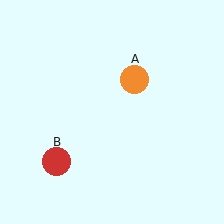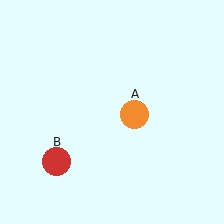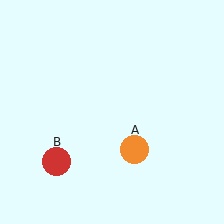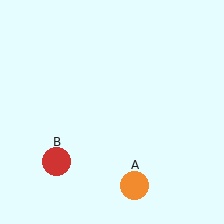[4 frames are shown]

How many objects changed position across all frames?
1 object changed position: orange circle (object A).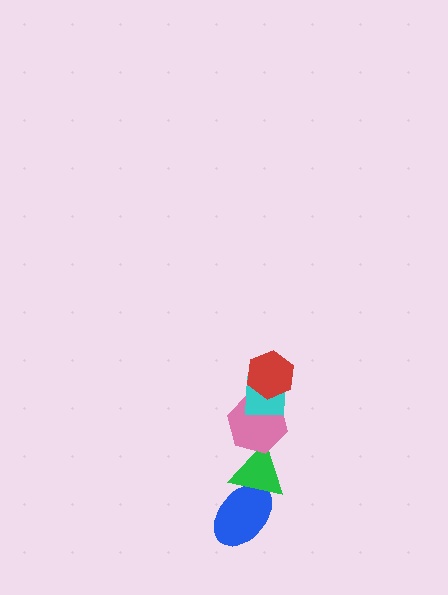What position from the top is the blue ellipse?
The blue ellipse is 5th from the top.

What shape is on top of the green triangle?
The pink hexagon is on top of the green triangle.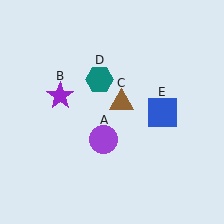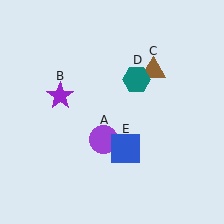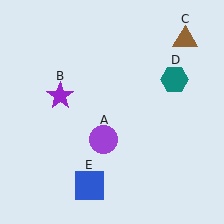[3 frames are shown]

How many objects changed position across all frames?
3 objects changed position: brown triangle (object C), teal hexagon (object D), blue square (object E).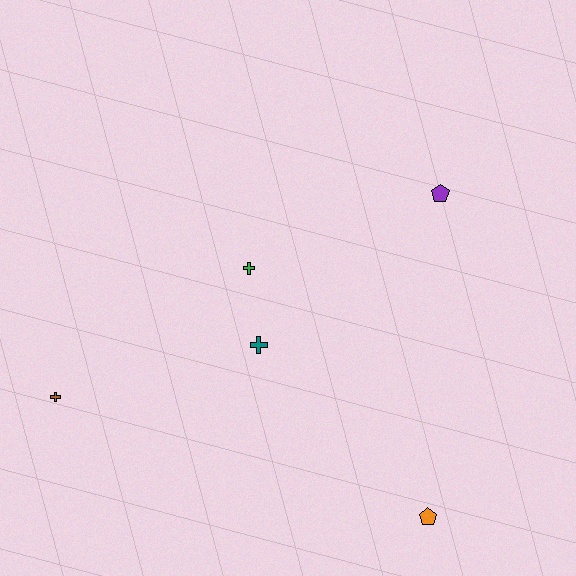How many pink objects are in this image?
There are no pink objects.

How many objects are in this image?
There are 5 objects.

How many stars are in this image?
There are no stars.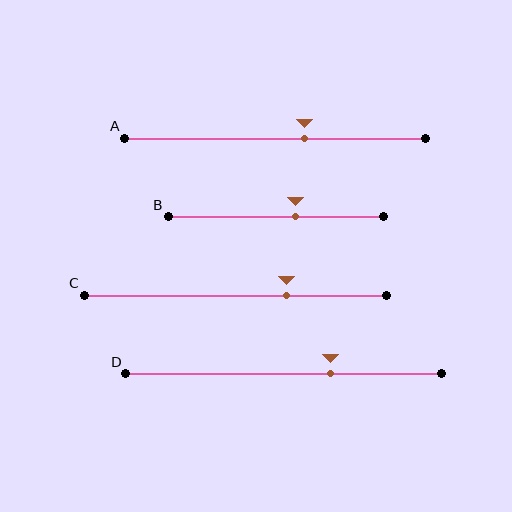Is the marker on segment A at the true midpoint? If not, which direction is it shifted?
No, the marker on segment A is shifted to the right by about 10% of the segment length.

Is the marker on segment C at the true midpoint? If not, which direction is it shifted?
No, the marker on segment C is shifted to the right by about 17% of the segment length.